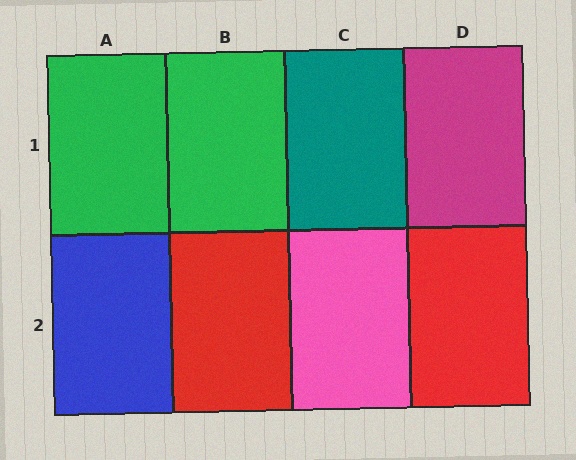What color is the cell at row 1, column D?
Magenta.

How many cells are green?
2 cells are green.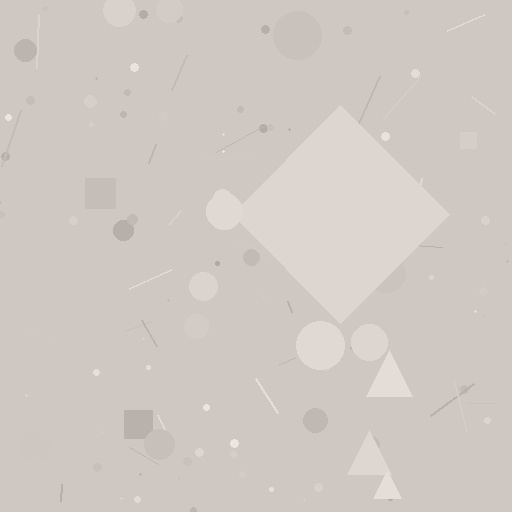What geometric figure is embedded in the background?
A diamond is embedded in the background.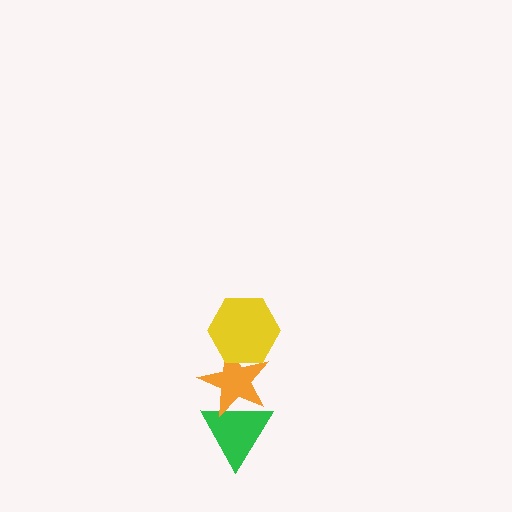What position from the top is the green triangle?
The green triangle is 3rd from the top.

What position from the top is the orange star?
The orange star is 2nd from the top.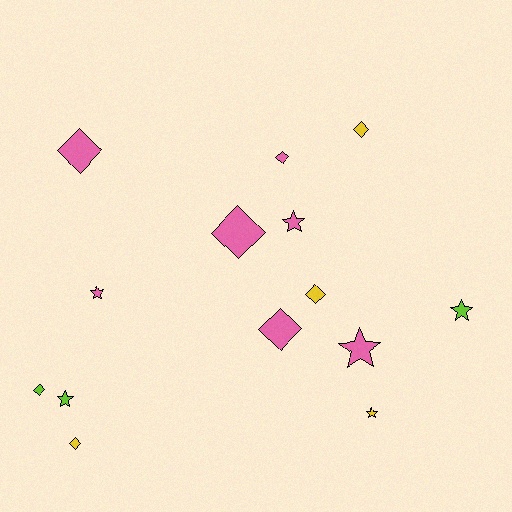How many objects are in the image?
There are 14 objects.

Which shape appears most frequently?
Diamond, with 8 objects.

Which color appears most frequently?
Pink, with 7 objects.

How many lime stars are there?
There are 2 lime stars.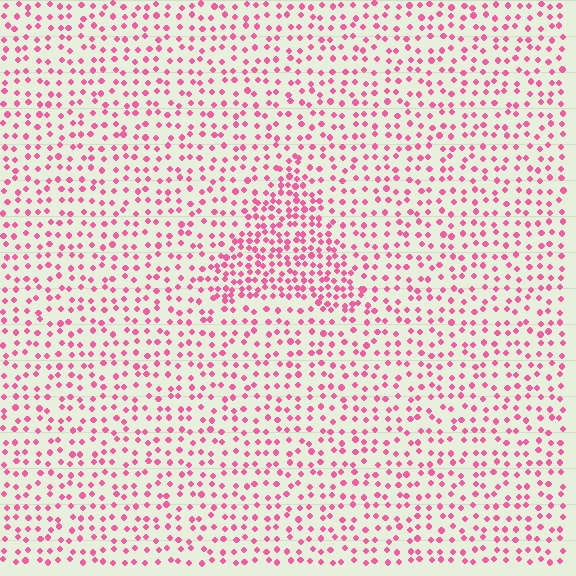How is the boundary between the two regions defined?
The boundary is defined by a change in element density (approximately 1.9x ratio). All elements are the same color, size, and shape.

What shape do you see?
I see a triangle.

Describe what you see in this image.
The image contains small pink elements arranged at two different densities. A triangle-shaped region is visible where the elements are more densely packed than the surrounding area.